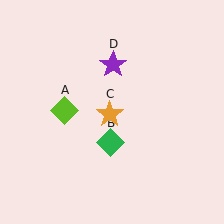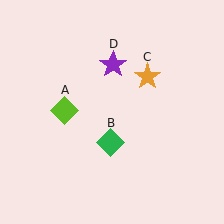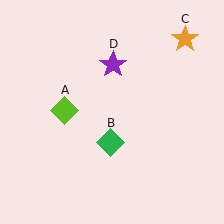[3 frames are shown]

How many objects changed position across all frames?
1 object changed position: orange star (object C).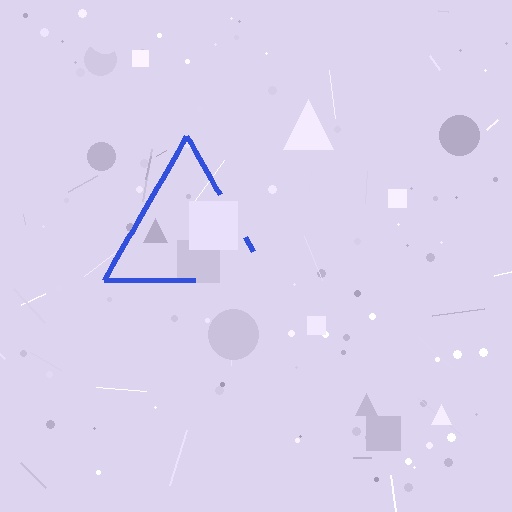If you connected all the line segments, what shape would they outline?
They would outline a triangle.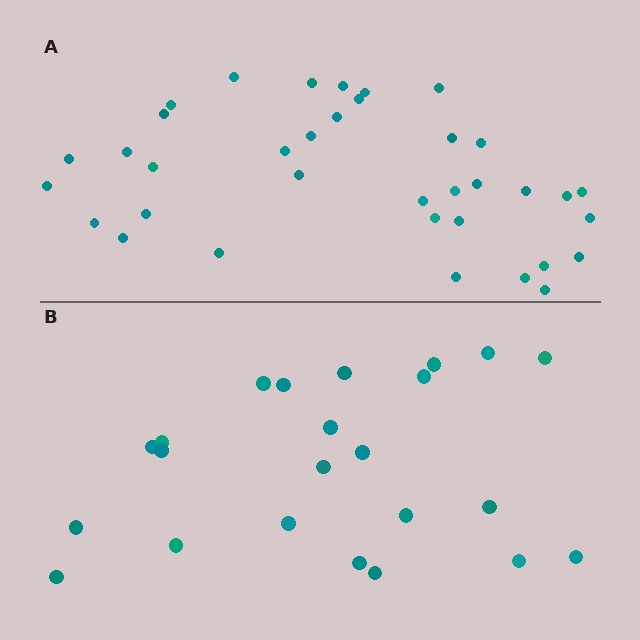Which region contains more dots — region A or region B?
Region A (the top region) has more dots.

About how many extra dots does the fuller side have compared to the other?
Region A has approximately 15 more dots than region B.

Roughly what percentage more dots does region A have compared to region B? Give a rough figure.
About 55% more.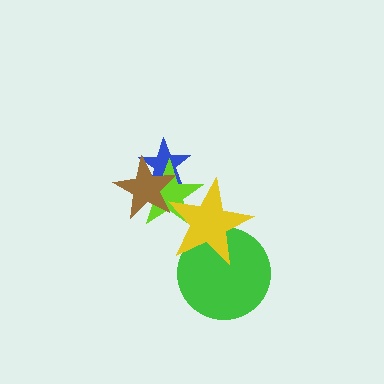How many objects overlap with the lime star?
3 objects overlap with the lime star.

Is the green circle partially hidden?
Yes, it is partially covered by another shape.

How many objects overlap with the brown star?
2 objects overlap with the brown star.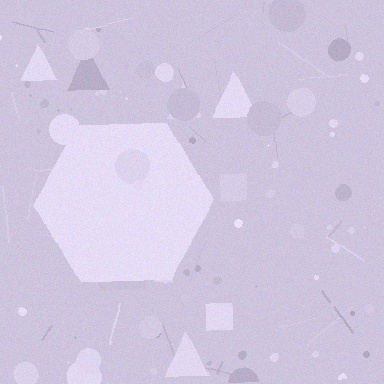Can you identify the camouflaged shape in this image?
The camouflaged shape is a hexagon.